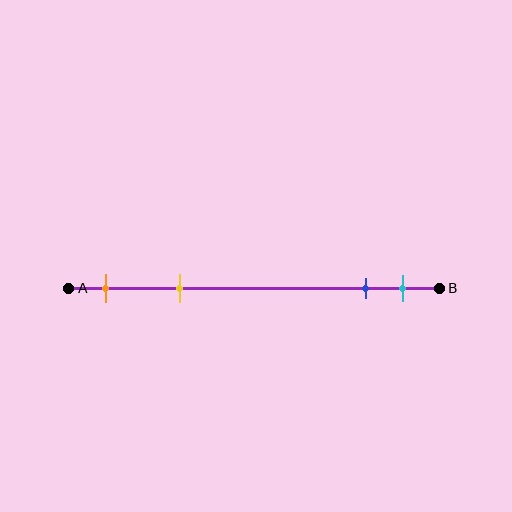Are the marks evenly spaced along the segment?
No, the marks are not evenly spaced.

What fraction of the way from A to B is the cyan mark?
The cyan mark is approximately 90% (0.9) of the way from A to B.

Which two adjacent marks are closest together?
The blue and cyan marks are the closest adjacent pair.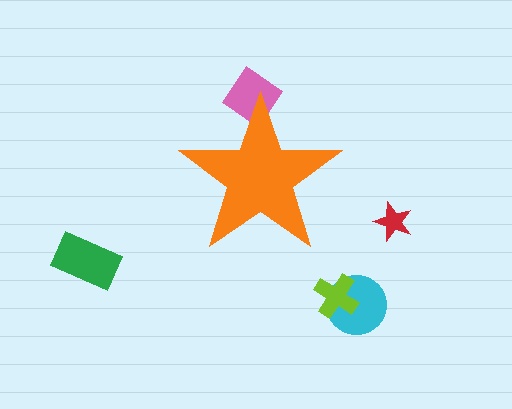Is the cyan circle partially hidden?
No, the cyan circle is fully visible.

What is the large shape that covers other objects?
An orange star.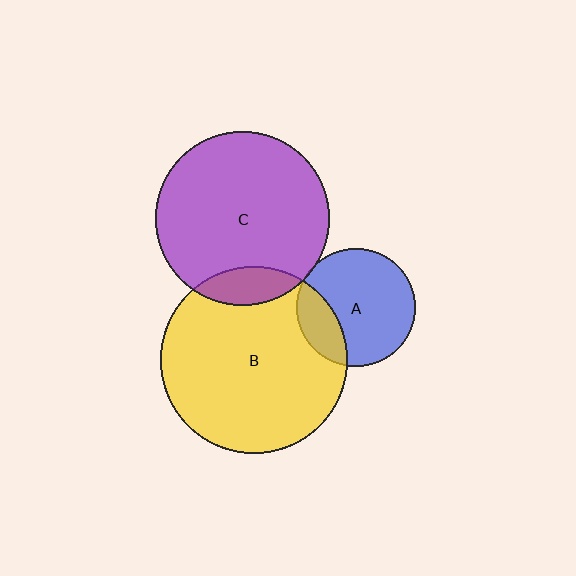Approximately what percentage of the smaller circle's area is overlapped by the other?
Approximately 5%.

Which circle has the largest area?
Circle B (yellow).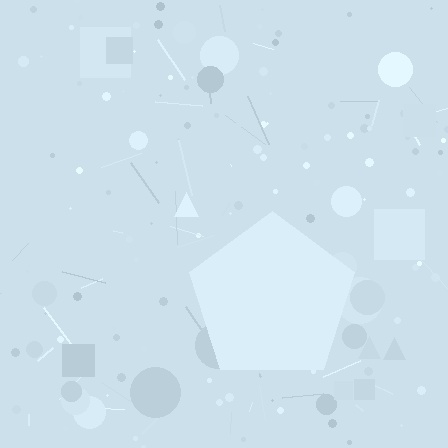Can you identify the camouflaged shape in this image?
The camouflaged shape is a pentagon.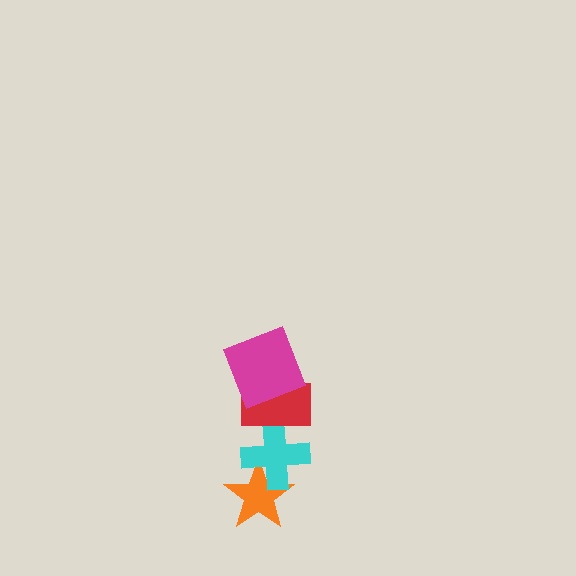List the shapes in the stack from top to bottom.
From top to bottom: the magenta square, the red rectangle, the cyan cross, the orange star.